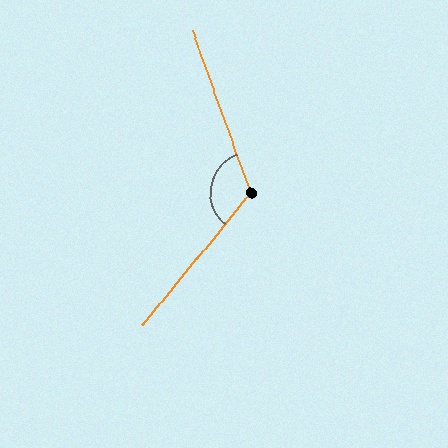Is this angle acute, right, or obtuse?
It is obtuse.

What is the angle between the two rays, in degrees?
Approximately 121 degrees.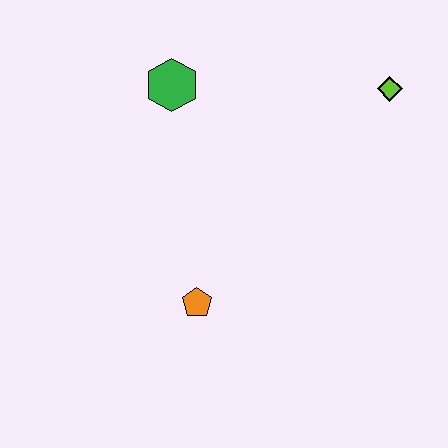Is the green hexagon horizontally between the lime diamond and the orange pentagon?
No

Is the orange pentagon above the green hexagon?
No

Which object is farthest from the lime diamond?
The orange pentagon is farthest from the lime diamond.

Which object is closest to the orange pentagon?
The green hexagon is closest to the orange pentagon.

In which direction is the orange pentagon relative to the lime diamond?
The orange pentagon is below the lime diamond.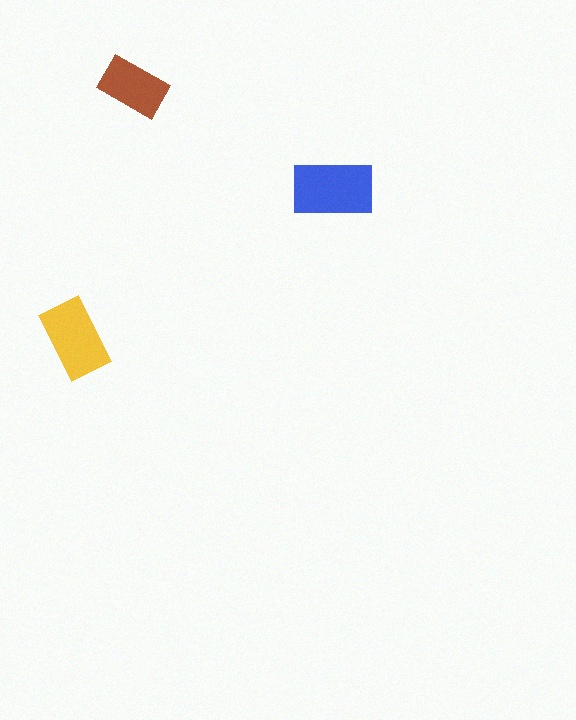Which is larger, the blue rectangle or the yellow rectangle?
The blue one.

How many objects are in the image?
There are 3 objects in the image.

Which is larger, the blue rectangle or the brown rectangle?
The blue one.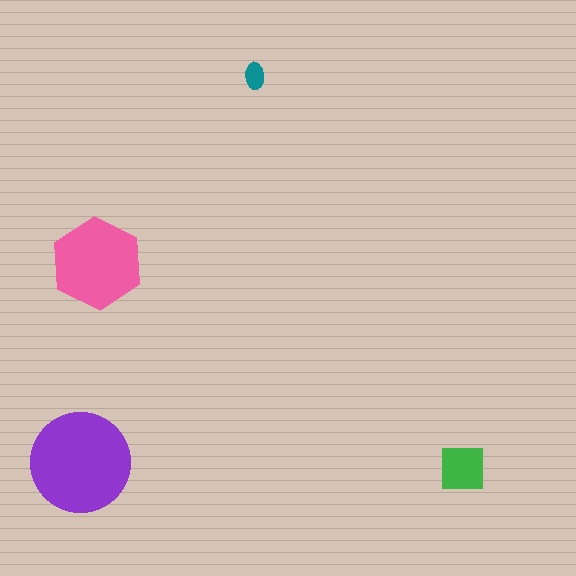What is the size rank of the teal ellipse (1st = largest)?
4th.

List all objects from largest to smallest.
The purple circle, the pink hexagon, the green square, the teal ellipse.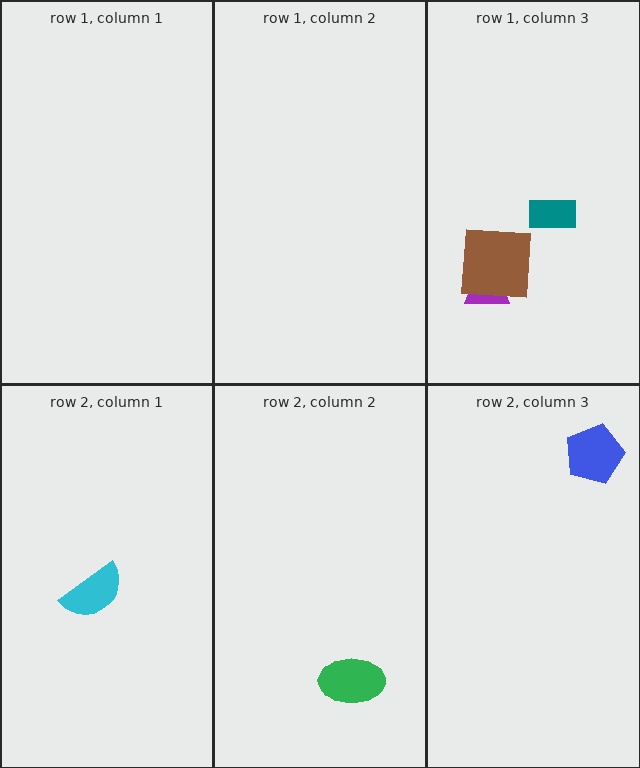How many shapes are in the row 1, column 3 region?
3.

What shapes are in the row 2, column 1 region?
The cyan semicircle.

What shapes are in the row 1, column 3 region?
The teal rectangle, the purple trapezoid, the brown square.